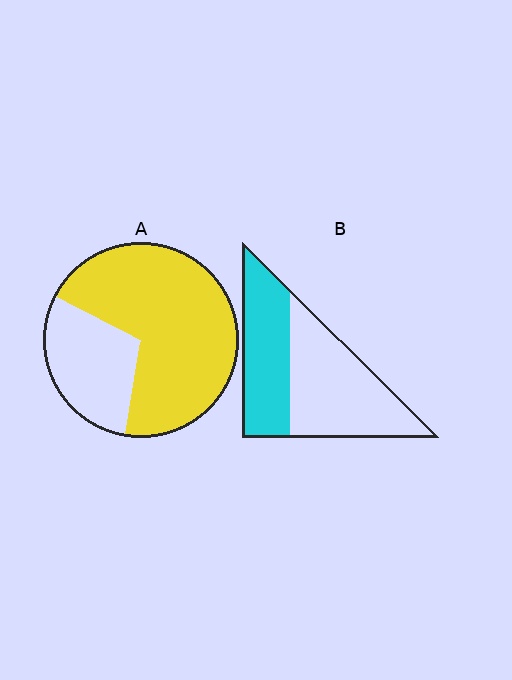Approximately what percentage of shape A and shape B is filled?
A is approximately 70% and B is approximately 45%.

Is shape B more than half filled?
No.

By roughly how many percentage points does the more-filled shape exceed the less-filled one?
By roughly 30 percentage points (A over B).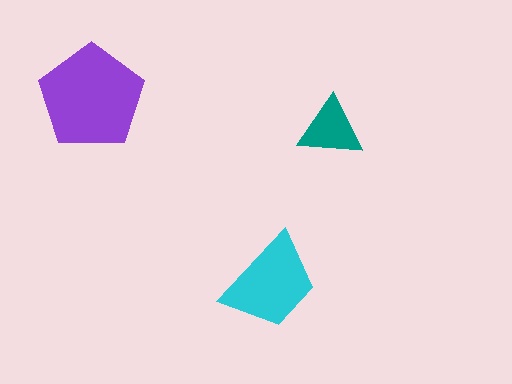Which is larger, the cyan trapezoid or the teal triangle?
The cyan trapezoid.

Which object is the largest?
The purple pentagon.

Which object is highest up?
The purple pentagon is topmost.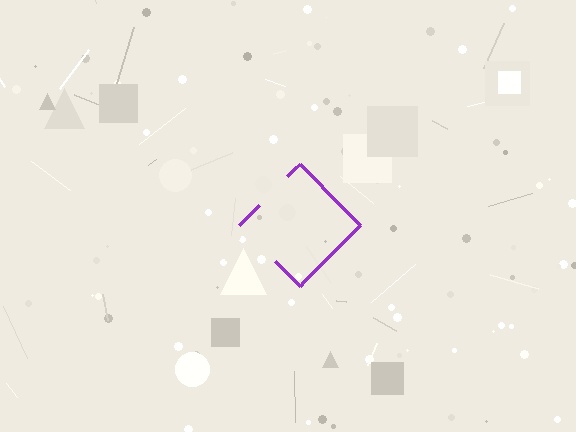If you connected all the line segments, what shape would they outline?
They would outline a diamond.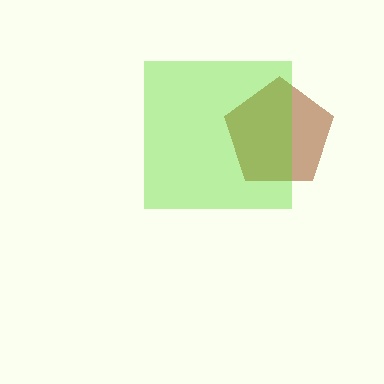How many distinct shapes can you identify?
There are 2 distinct shapes: a brown pentagon, a lime square.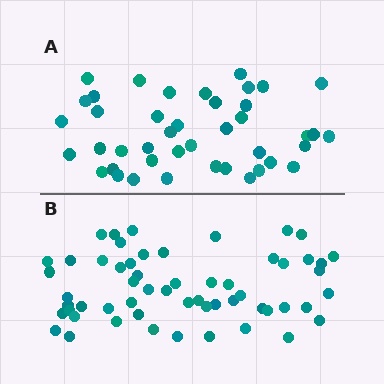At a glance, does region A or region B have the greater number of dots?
Region B (the bottom region) has more dots.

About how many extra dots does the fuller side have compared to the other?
Region B has approximately 15 more dots than region A.